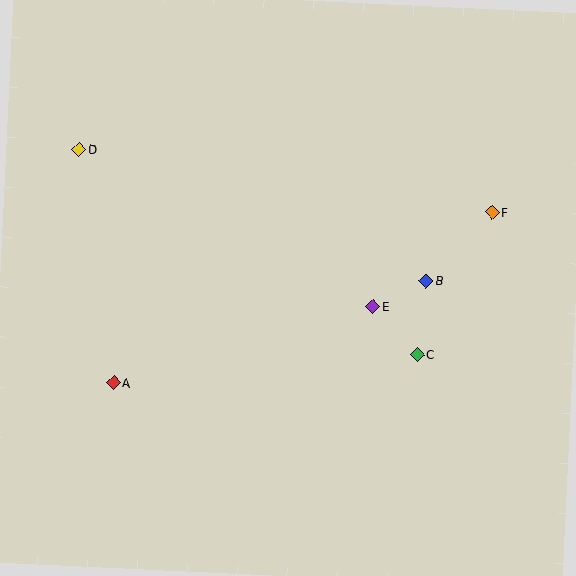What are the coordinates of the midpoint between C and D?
The midpoint between C and D is at (248, 252).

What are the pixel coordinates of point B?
Point B is at (426, 281).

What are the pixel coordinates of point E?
Point E is at (373, 306).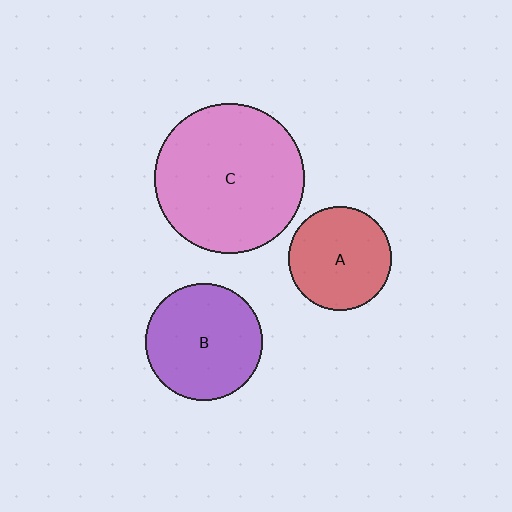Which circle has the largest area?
Circle C (pink).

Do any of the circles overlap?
No, none of the circles overlap.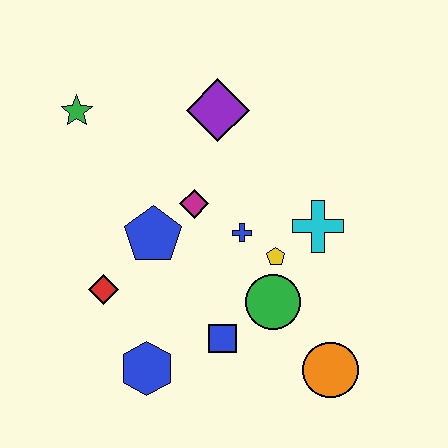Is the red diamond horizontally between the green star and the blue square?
Yes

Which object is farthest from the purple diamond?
The orange circle is farthest from the purple diamond.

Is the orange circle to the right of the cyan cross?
Yes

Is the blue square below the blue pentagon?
Yes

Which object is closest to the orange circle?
The green circle is closest to the orange circle.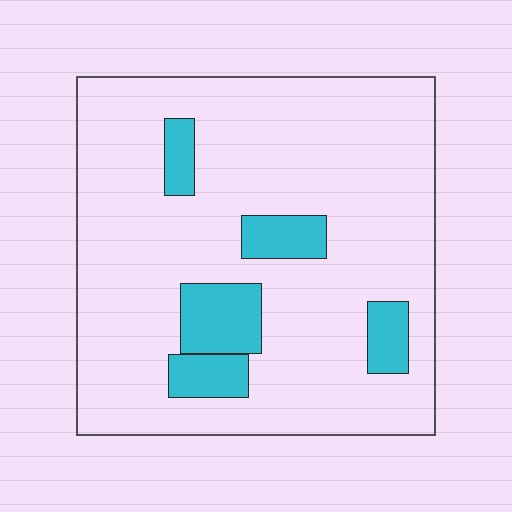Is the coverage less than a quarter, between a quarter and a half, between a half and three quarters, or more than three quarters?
Less than a quarter.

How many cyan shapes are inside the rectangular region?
5.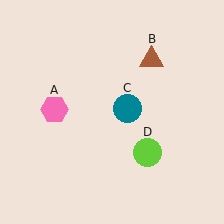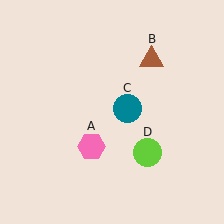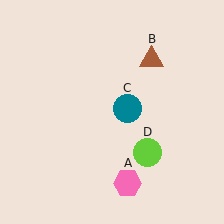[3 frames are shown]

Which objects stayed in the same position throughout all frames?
Brown triangle (object B) and teal circle (object C) and lime circle (object D) remained stationary.